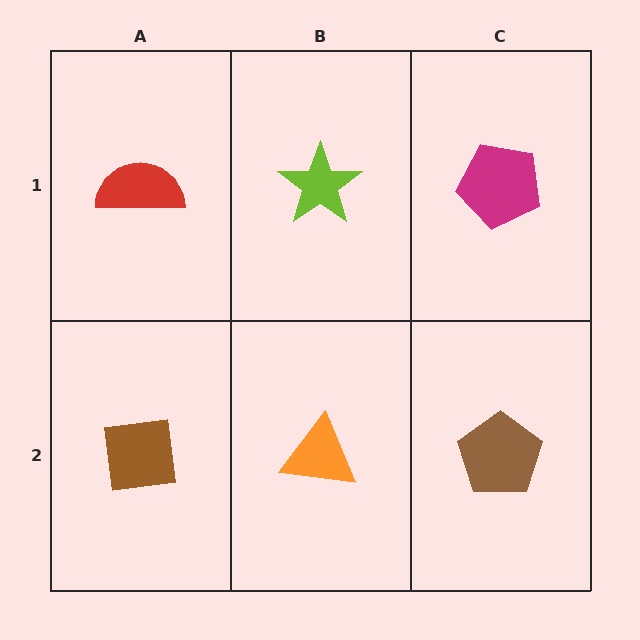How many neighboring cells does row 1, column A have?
2.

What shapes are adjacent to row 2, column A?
A red semicircle (row 1, column A), an orange triangle (row 2, column B).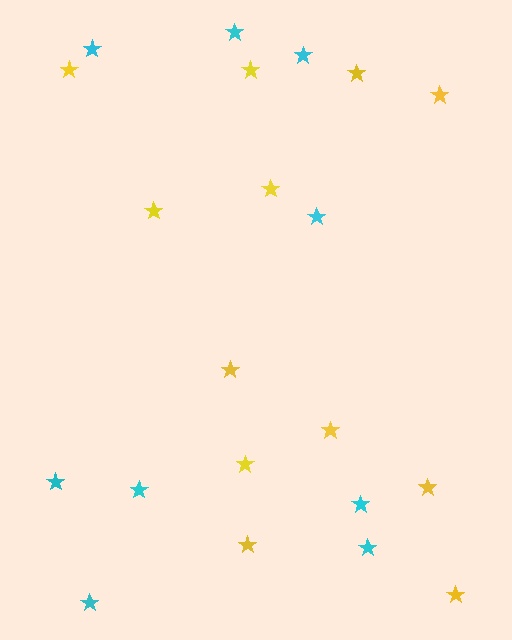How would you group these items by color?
There are 2 groups: one group of yellow stars (12) and one group of cyan stars (9).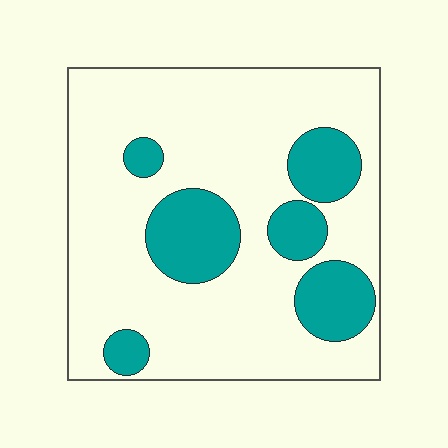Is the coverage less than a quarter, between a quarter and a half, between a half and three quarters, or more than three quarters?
Less than a quarter.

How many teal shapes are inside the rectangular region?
6.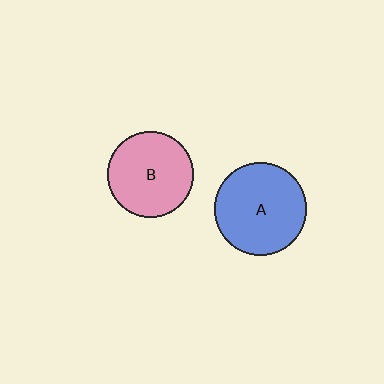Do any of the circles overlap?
No, none of the circles overlap.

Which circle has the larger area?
Circle A (blue).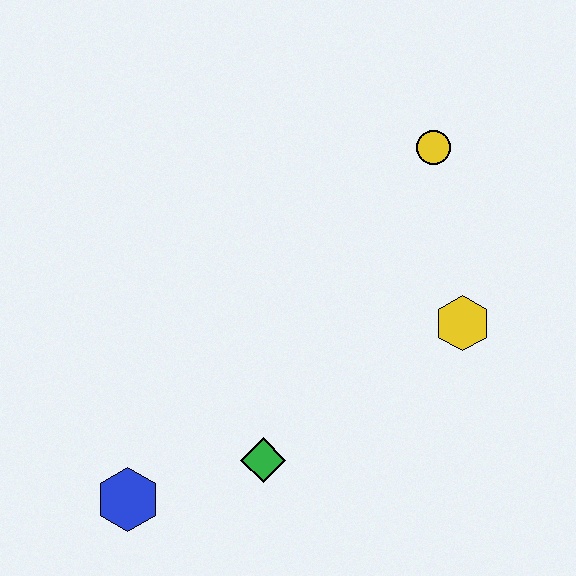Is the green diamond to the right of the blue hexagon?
Yes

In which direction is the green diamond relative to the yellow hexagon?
The green diamond is to the left of the yellow hexagon.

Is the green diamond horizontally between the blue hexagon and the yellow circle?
Yes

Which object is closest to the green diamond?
The blue hexagon is closest to the green diamond.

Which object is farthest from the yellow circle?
The blue hexagon is farthest from the yellow circle.